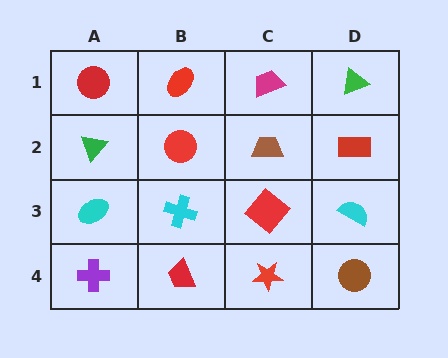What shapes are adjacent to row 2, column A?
A red circle (row 1, column A), a cyan ellipse (row 3, column A), a red circle (row 2, column B).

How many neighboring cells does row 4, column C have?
3.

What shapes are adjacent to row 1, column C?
A brown trapezoid (row 2, column C), a red ellipse (row 1, column B), a green triangle (row 1, column D).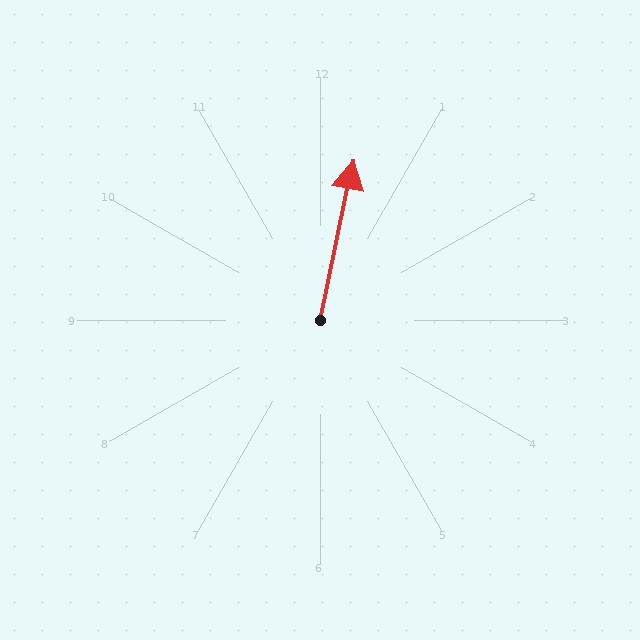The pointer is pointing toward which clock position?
Roughly 12 o'clock.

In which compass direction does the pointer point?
North.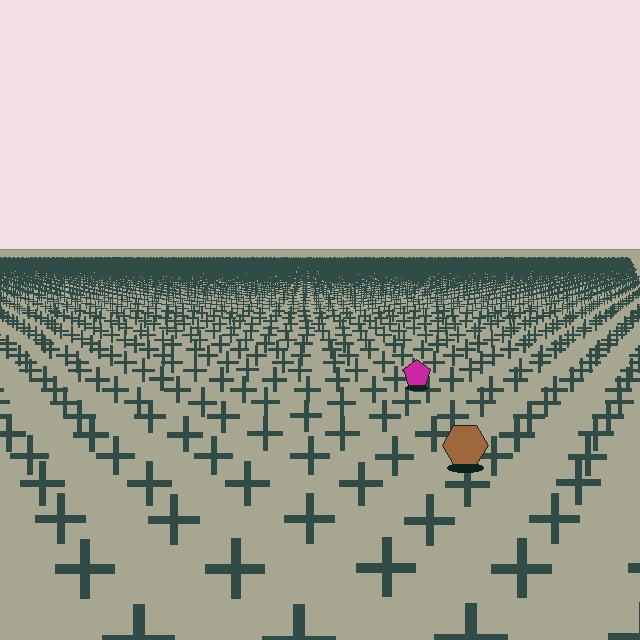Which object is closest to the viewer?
The brown hexagon is closest. The texture marks near it are larger and more spread out.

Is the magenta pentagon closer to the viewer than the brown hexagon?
No. The brown hexagon is closer — you can tell from the texture gradient: the ground texture is coarser near it.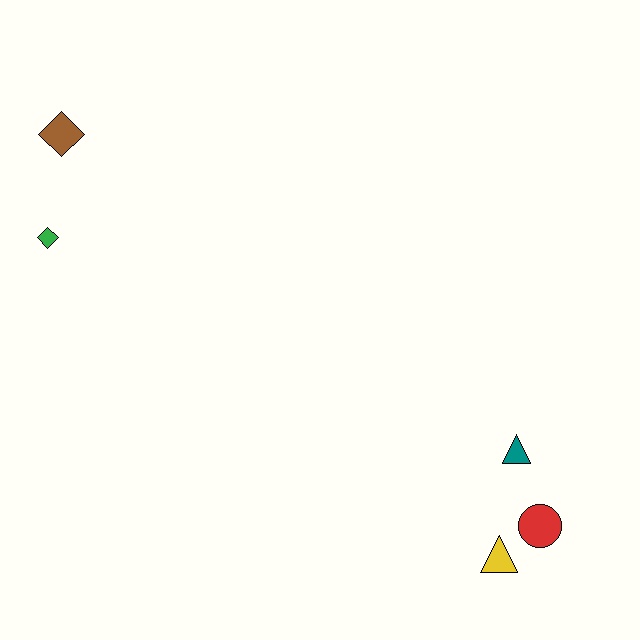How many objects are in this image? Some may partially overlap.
There are 5 objects.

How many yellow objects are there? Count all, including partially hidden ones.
There is 1 yellow object.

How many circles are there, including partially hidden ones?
There is 1 circle.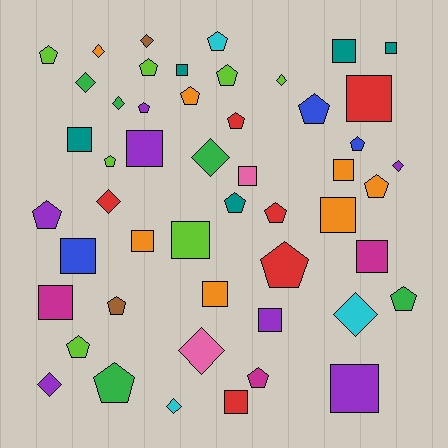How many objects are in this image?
There are 50 objects.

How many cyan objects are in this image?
There are 3 cyan objects.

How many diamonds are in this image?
There are 12 diamonds.